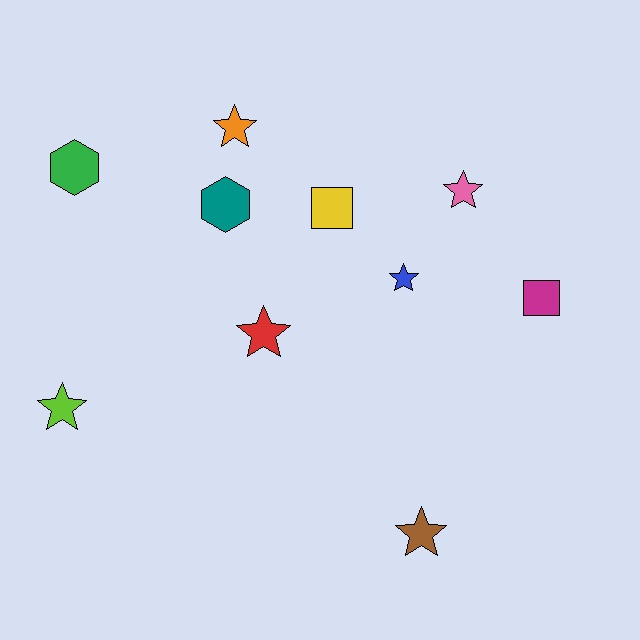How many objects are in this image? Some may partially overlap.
There are 10 objects.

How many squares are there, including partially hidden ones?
There are 2 squares.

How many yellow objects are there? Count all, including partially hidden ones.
There is 1 yellow object.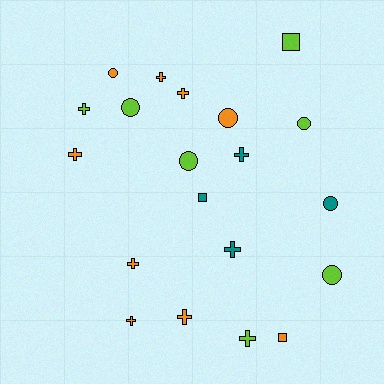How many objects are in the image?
There are 20 objects.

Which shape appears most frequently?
Cross, with 10 objects.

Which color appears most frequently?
Orange, with 9 objects.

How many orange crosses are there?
There are 6 orange crosses.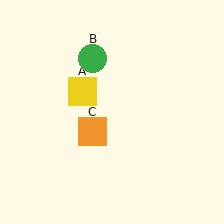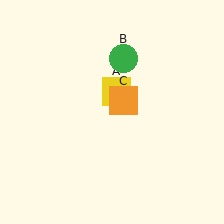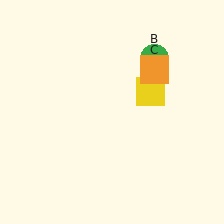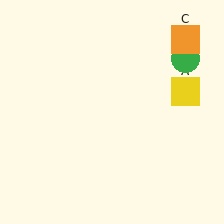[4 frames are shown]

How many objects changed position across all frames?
3 objects changed position: yellow square (object A), green circle (object B), orange square (object C).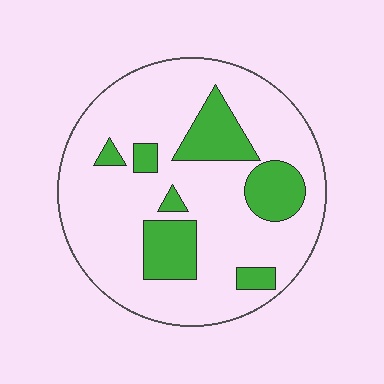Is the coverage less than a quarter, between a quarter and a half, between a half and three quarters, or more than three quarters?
Less than a quarter.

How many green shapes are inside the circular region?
7.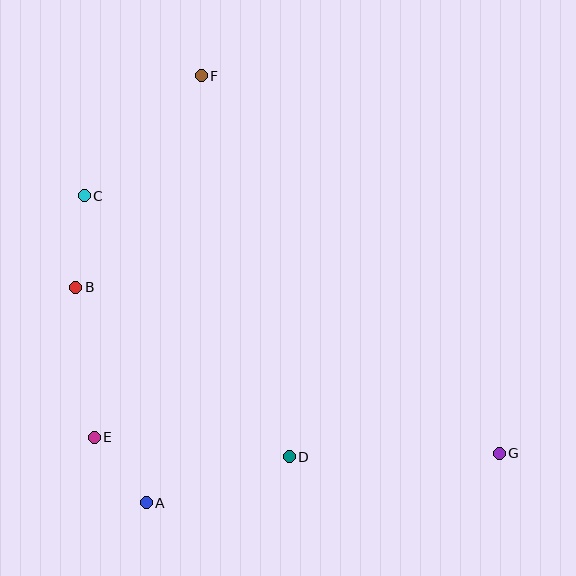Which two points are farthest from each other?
Points C and G are farthest from each other.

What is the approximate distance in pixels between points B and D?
The distance between B and D is approximately 273 pixels.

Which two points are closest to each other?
Points A and E are closest to each other.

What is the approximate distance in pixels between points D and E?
The distance between D and E is approximately 196 pixels.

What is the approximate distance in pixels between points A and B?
The distance between A and B is approximately 226 pixels.